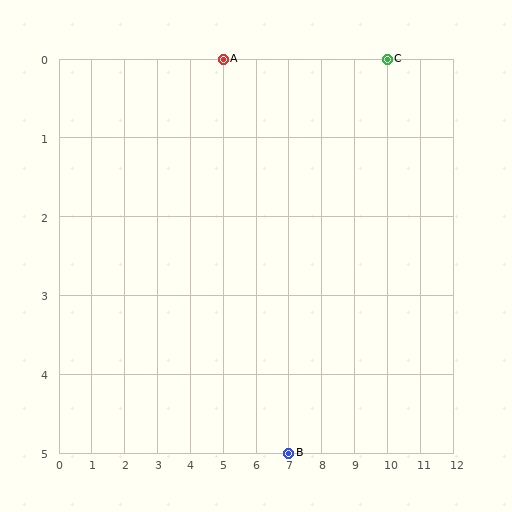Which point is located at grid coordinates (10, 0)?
Point C is at (10, 0).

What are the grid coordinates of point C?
Point C is at grid coordinates (10, 0).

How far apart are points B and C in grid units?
Points B and C are 3 columns and 5 rows apart (about 5.8 grid units diagonally).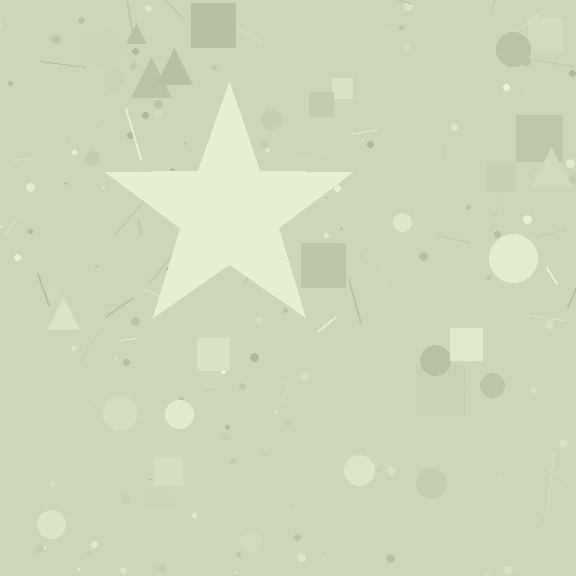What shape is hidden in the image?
A star is hidden in the image.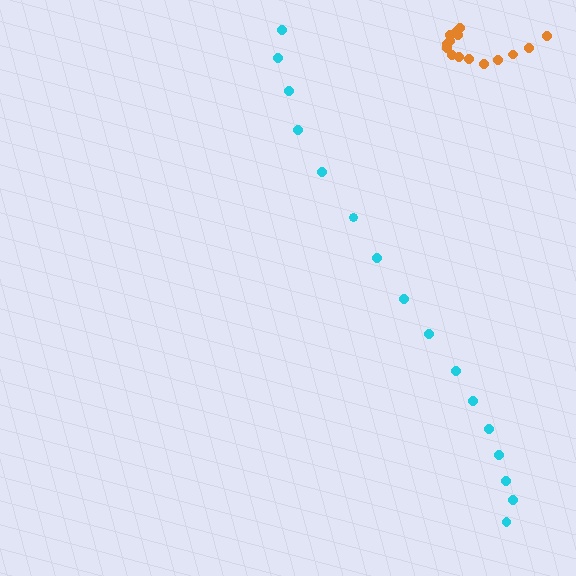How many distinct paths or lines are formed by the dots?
There are 2 distinct paths.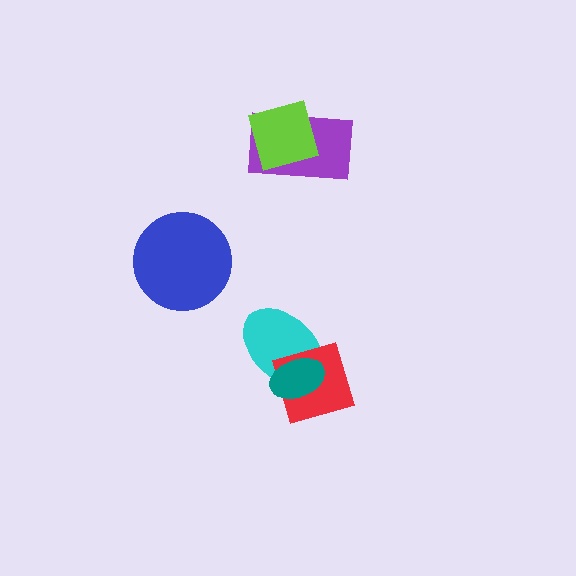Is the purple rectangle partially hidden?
Yes, it is partially covered by another shape.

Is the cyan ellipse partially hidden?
Yes, it is partially covered by another shape.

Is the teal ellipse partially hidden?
No, no other shape covers it.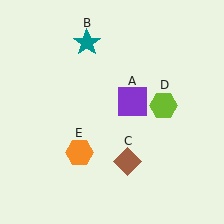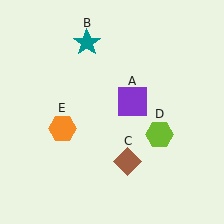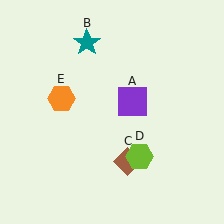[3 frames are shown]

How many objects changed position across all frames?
2 objects changed position: lime hexagon (object D), orange hexagon (object E).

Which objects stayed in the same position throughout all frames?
Purple square (object A) and teal star (object B) and brown diamond (object C) remained stationary.